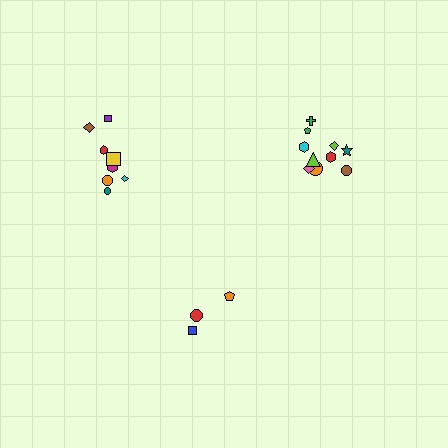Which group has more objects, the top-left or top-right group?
The top-right group.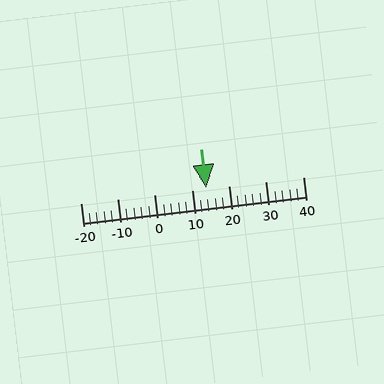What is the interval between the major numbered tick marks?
The major tick marks are spaced 10 units apart.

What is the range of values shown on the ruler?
The ruler shows values from -20 to 40.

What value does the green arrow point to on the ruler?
The green arrow points to approximately 14.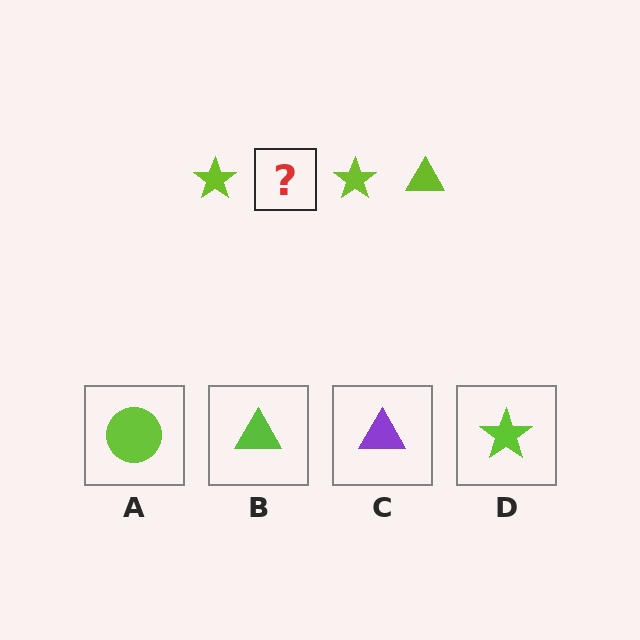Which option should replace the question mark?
Option B.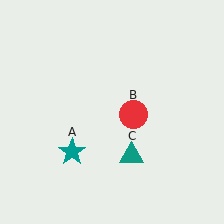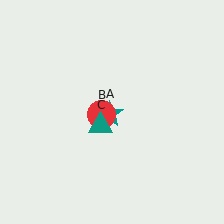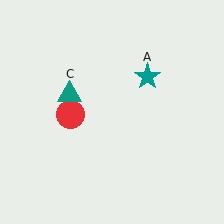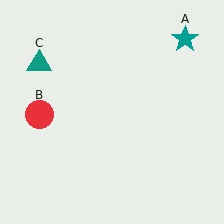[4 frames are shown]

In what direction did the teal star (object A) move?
The teal star (object A) moved up and to the right.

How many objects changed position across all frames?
3 objects changed position: teal star (object A), red circle (object B), teal triangle (object C).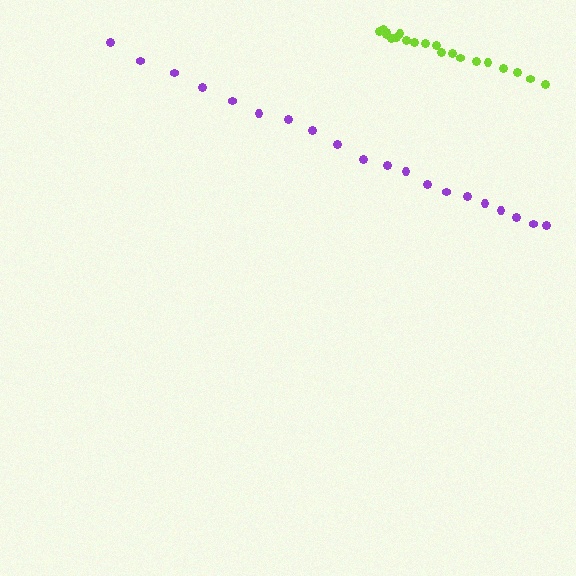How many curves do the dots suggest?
There are 2 distinct paths.